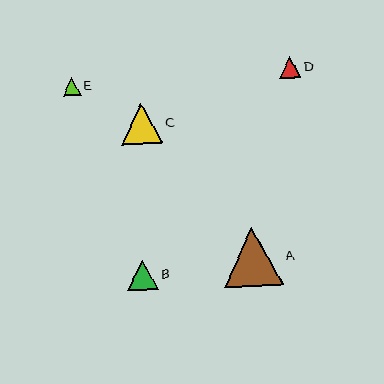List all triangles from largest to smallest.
From largest to smallest: A, C, B, D, E.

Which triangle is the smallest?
Triangle E is the smallest with a size of approximately 18 pixels.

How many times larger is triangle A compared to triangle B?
Triangle A is approximately 1.9 times the size of triangle B.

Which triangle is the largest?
Triangle A is the largest with a size of approximately 59 pixels.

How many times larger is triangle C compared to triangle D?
Triangle C is approximately 1.9 times the size of triangle D.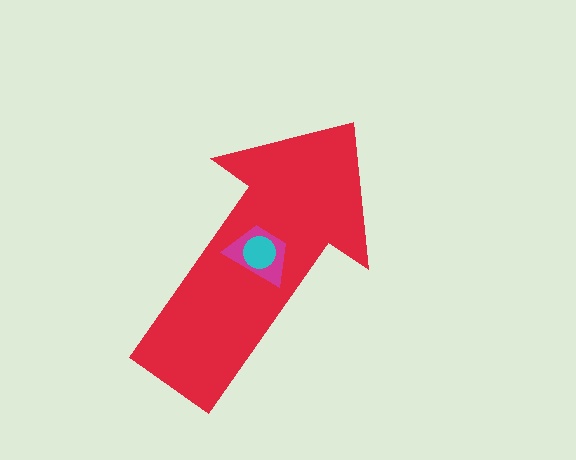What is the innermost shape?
The cyan circle.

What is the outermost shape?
The red arrow.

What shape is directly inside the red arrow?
The magenta trapezoid.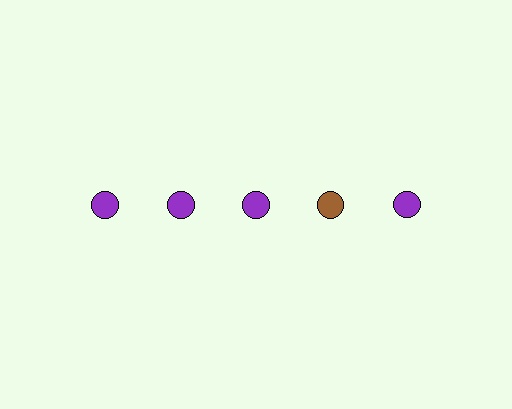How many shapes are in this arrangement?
There are 5 shapes arranged in a grid pattern.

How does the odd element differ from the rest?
It has a different color: brown instead of purple.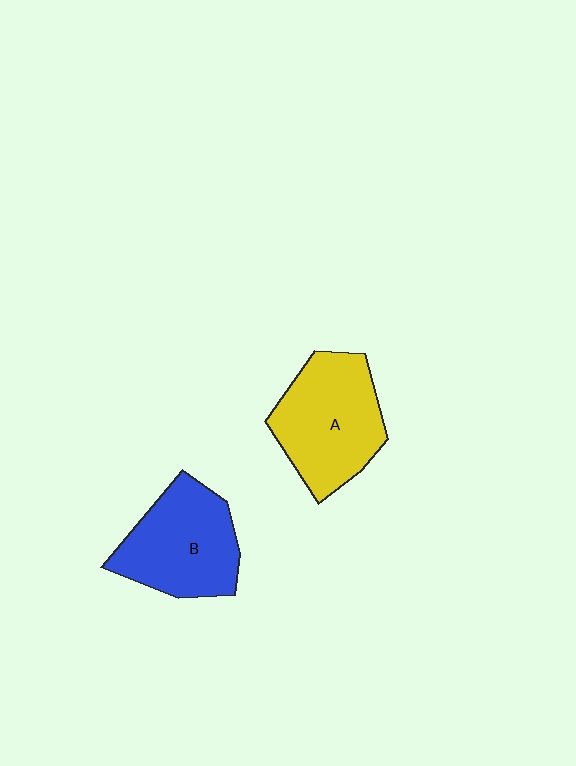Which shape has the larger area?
Shape A (yellow).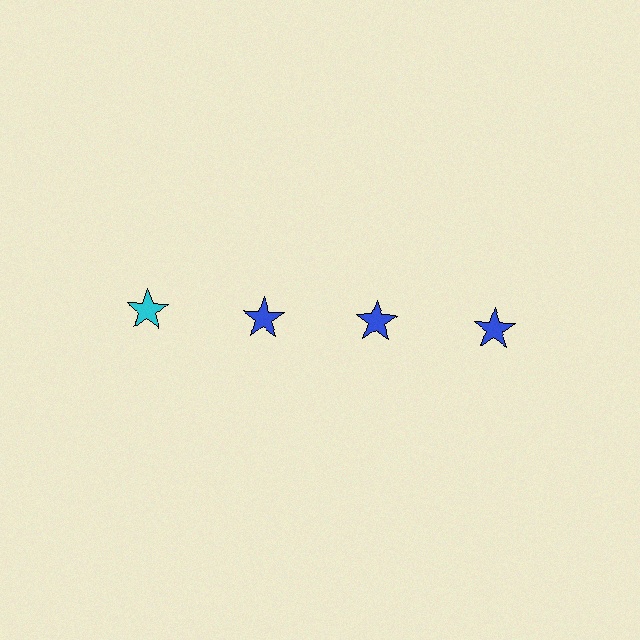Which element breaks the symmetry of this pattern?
The cyan star in the top row, leftmost column breaks the symmetry. All other shapes are blue stars.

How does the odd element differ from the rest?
It has a different color: cyan instead of blue.